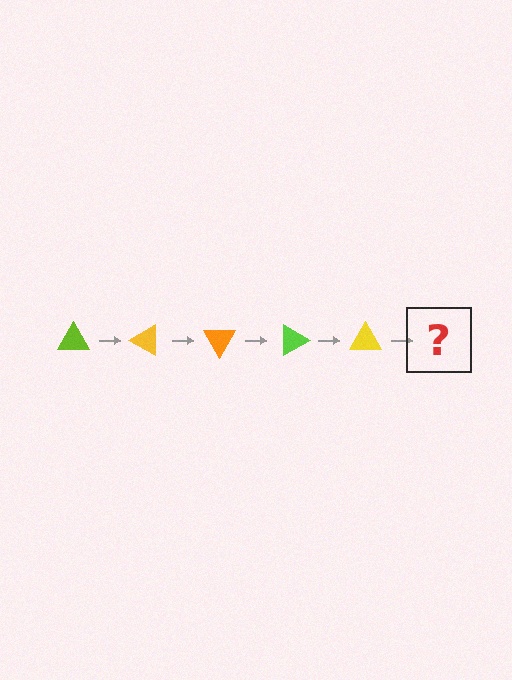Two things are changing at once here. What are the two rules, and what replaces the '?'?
The two rules are that it rotates 30 degrees each step and the color cycles through lime, yellow, and orange. The '?' should be an orange triangle, rotated 150 degrees from the start.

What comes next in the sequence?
The next element should be an orange triangle, rotated 150 degrees from the start.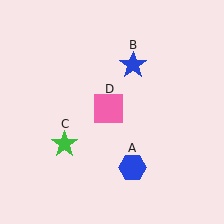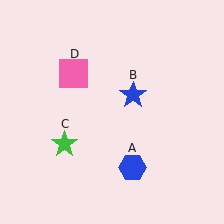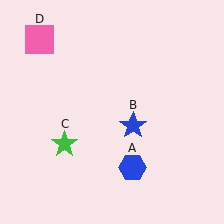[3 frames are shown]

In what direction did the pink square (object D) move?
The pink square (object D) moved up and to the left.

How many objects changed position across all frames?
2 objects changed position: blue star (object B), pink square (object D).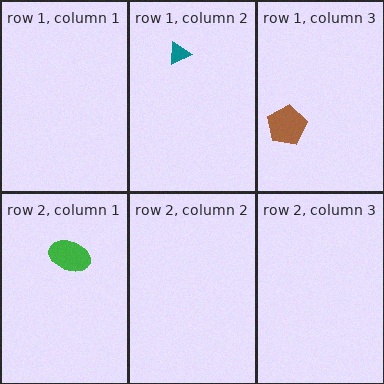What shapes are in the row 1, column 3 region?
The brown pentagon.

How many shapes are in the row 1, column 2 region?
1.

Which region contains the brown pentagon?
The row 1, column 3 region.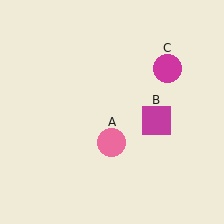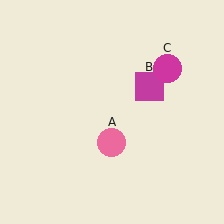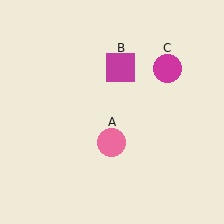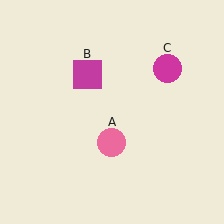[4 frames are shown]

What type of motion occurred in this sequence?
The magenta square (object B) rotated counterclockwise around the center of the scene.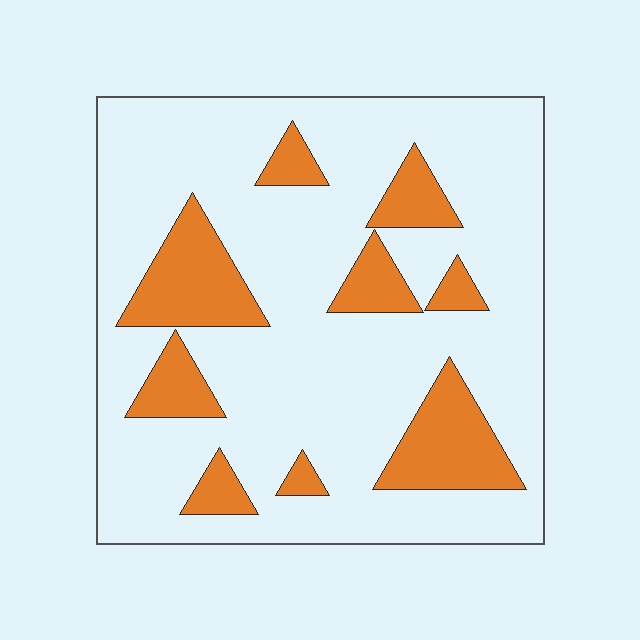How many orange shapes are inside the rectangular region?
9.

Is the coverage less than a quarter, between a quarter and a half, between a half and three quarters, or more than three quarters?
Less than a quarter.